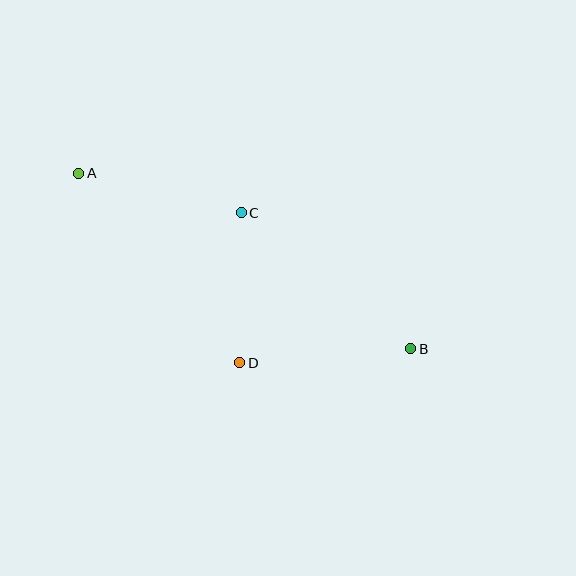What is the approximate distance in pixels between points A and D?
The distance between A and D is approximately 248 pixels.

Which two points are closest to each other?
Points C and D are closest to each other.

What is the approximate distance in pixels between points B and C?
The distance between B and C is approximately 218 pixels.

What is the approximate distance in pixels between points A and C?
The distance between A and C is approximately 167 pixels.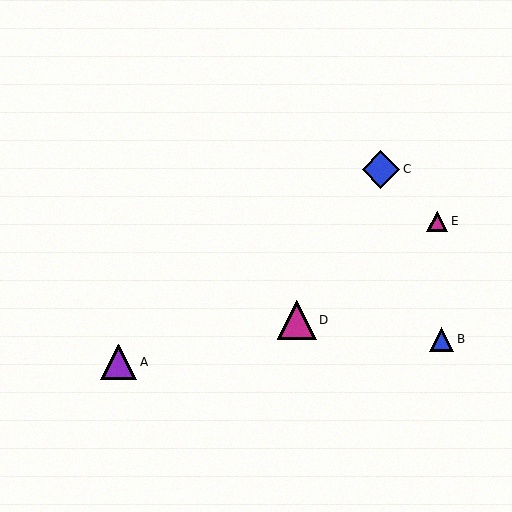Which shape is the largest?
The magenta triangle (labeled D) is the largest.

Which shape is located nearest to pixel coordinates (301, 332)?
The magenta triangle (labeled D) at (297, 320) is nearest to that location.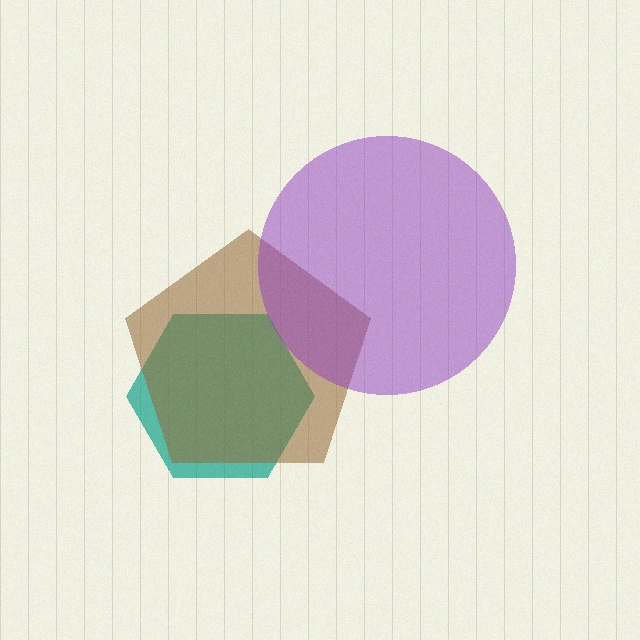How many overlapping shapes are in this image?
There are 3 overlapping shapes in the image.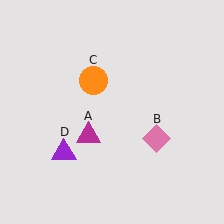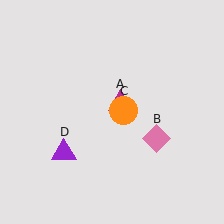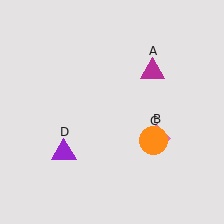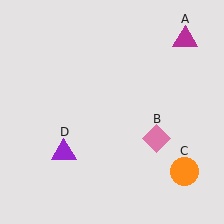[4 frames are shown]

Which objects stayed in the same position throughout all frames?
Pink diamond (object B) and purple triangle (object D) remained stationary.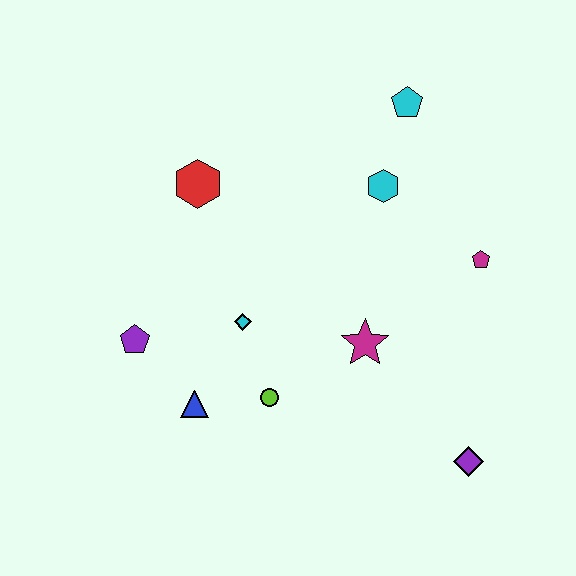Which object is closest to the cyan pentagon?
The cyan hexagon is closest to the cyan pentagon.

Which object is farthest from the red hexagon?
The purple diamond is farthest from the red hexagon.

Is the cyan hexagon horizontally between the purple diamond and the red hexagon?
Yes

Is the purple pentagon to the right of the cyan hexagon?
No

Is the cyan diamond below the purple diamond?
No